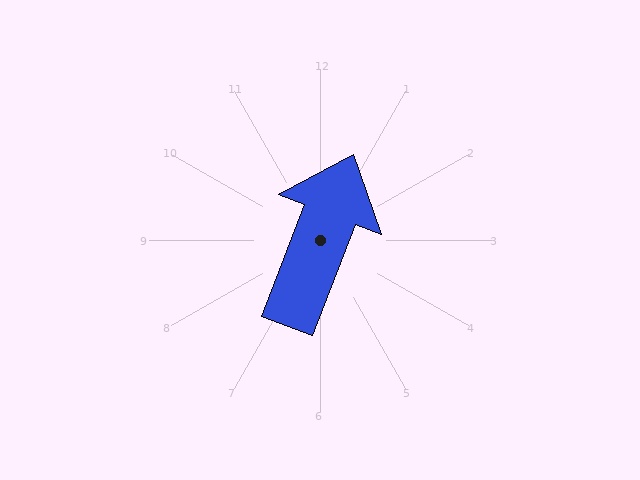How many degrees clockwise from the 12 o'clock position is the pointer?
Approximately 21 degrees.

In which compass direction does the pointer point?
North.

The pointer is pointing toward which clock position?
Roughly 1 o'clock.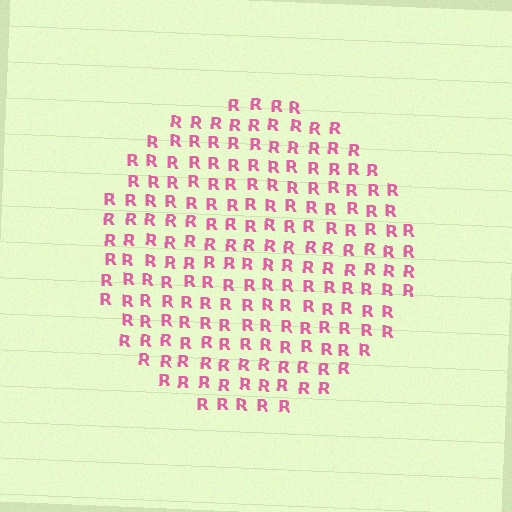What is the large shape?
The large shape is a circle.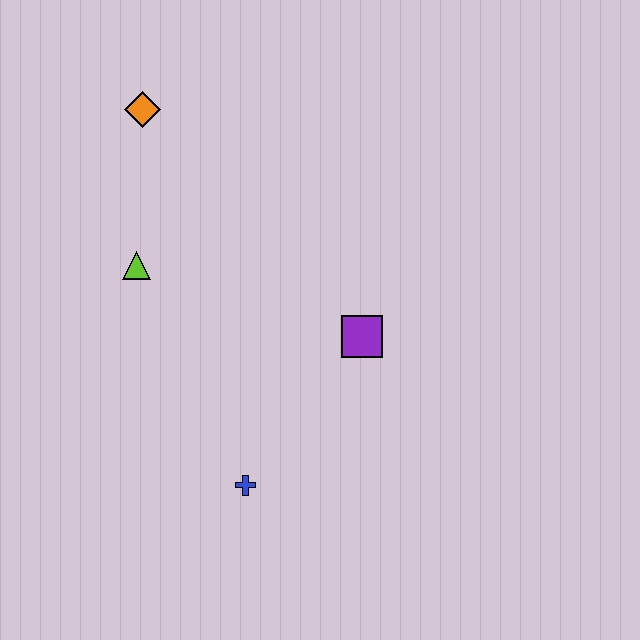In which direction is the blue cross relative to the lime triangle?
The blue cross is below the lime triangle.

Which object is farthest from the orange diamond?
The blue cross is farthest from the orange diamond.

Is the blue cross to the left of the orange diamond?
No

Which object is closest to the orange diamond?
The lime triangle is closest to the orange diamond.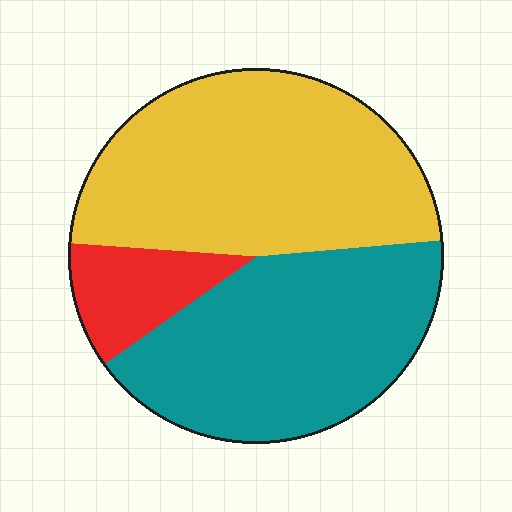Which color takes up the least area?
Red, at roughly 10%.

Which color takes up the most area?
Yellow, at roughly 50%.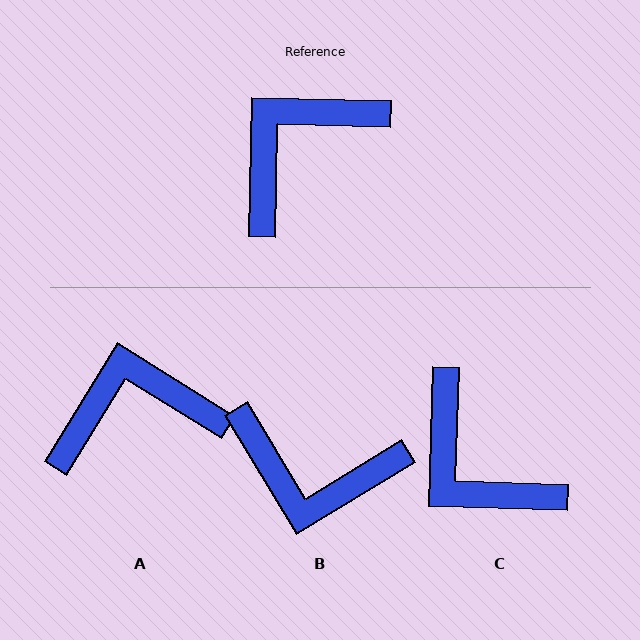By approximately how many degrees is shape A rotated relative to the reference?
Approximately 30 degrees clockwise.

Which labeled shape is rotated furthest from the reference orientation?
B, about 122 degrees away.